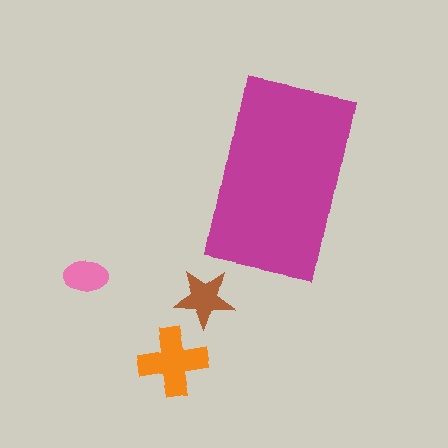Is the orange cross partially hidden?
No, the orange cross is fully visible.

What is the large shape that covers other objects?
A magenta rectangle.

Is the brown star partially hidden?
No, the brown star is fully visible.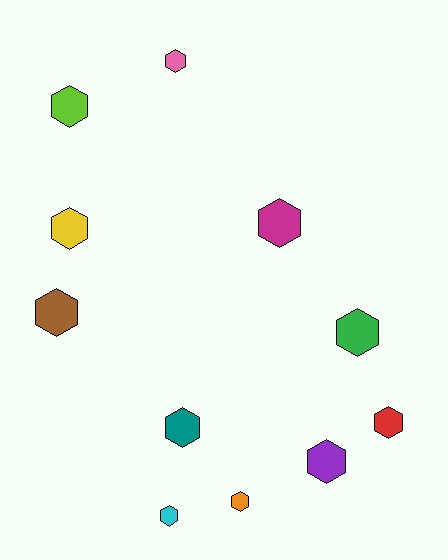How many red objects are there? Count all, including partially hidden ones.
There is 1 red object.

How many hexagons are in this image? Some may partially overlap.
There are 11 hexagons.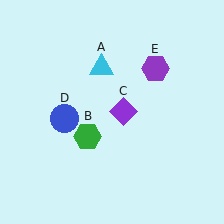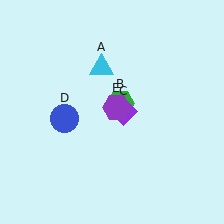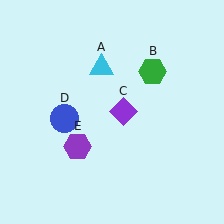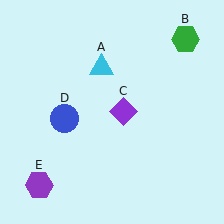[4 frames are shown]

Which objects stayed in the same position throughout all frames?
Cyan triangle (object A) and purple diamond (object C) and blue circle (object D) remained stationary.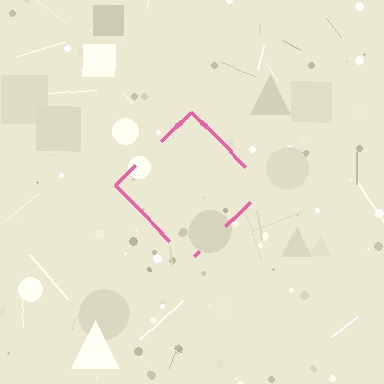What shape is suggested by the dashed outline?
The dashed outline suggests a diamond.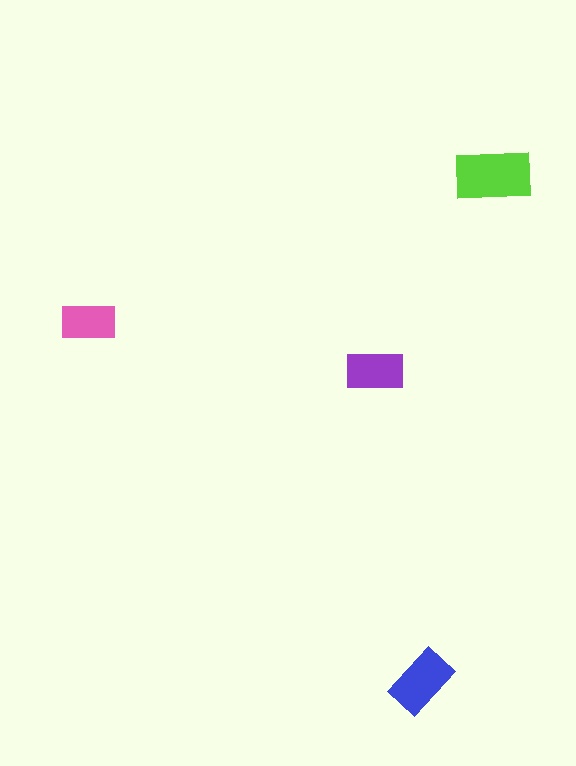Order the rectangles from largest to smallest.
the lime one, the blue one, the purple one, the pink one.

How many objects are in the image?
There are 4 objects in the image.